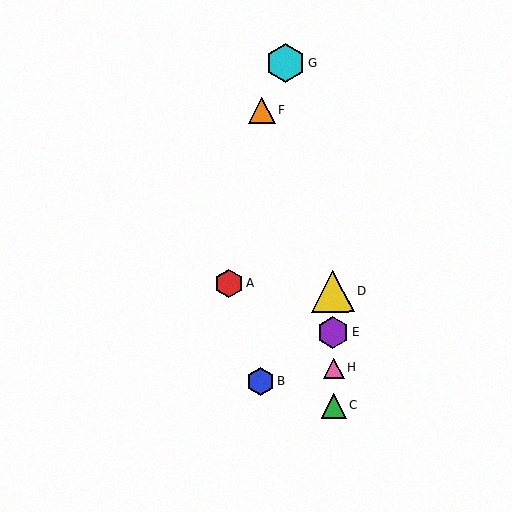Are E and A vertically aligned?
No, E is at x≈333 and A is at x≈229.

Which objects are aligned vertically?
Objects C, D, E, H are aligned vertically.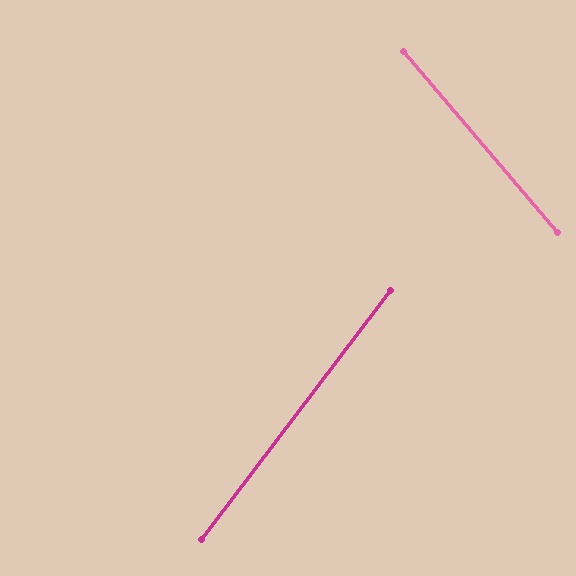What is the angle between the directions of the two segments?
Approximately 77 degrees.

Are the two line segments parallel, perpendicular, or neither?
Neither parallel nor perpendicular — they differ by about 77°.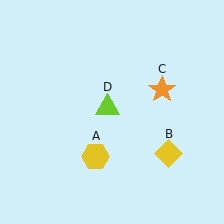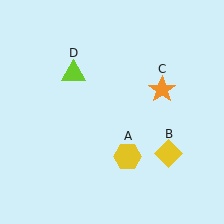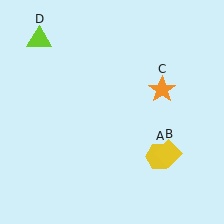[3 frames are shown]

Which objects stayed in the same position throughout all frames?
Yellow diamond (object B) and orange star (object C) remained stationary.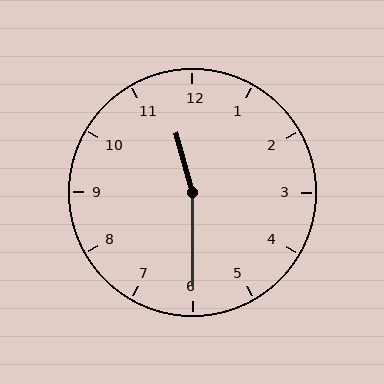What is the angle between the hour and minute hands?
Approximately 165 degrees.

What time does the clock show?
11:30.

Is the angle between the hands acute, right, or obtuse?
It is obtuse.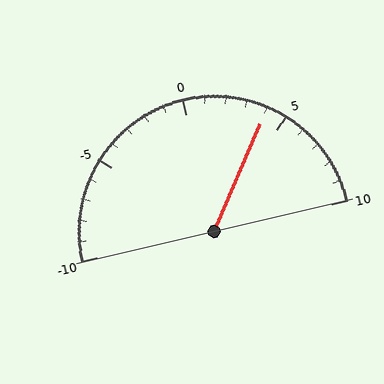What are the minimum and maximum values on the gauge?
The gauge ranges from -10 to 10.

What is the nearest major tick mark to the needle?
The nearest major tick mark is 5.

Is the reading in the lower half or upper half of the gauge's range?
The reading is in the upper half of the range (-10 to 10).